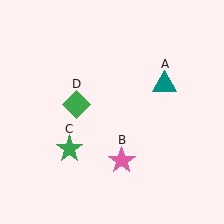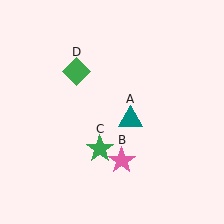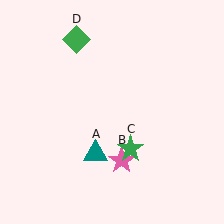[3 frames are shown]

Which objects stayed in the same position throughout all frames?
Pink star (object B) remained stationary.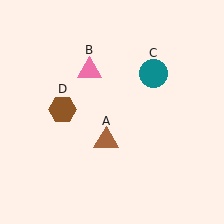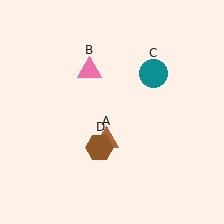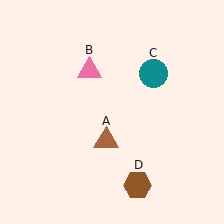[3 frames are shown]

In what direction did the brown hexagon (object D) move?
The brown hexagon (object D) moved down and to the right.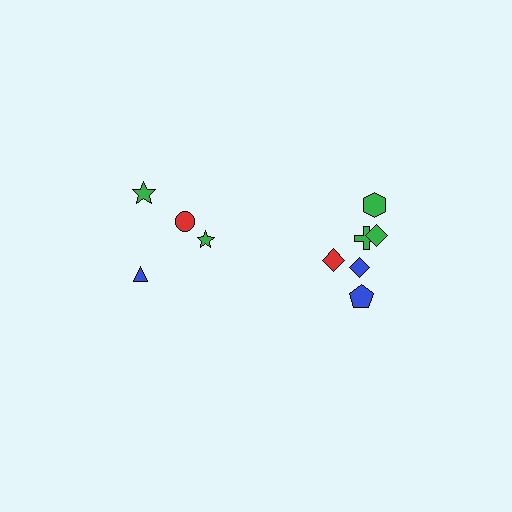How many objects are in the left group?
There are 4 objects.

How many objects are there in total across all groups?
There are 10 objects.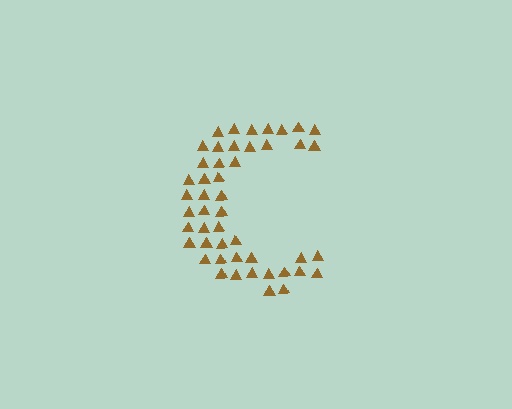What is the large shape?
The large shape is the letter C.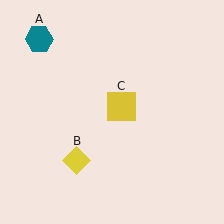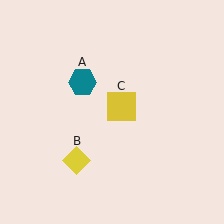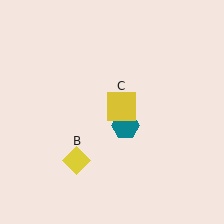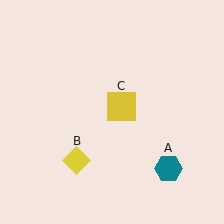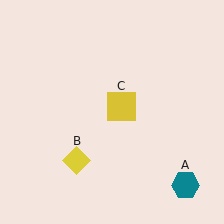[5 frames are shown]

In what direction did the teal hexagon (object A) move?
The teal hexagon (object A) moved down and to the right.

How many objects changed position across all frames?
1 object changed position: teal hexagon (object A).